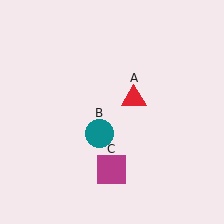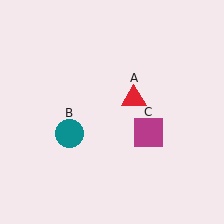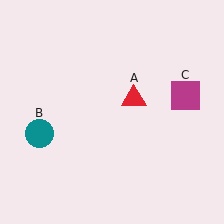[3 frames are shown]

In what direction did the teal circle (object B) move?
The teal circle (object B) moved left.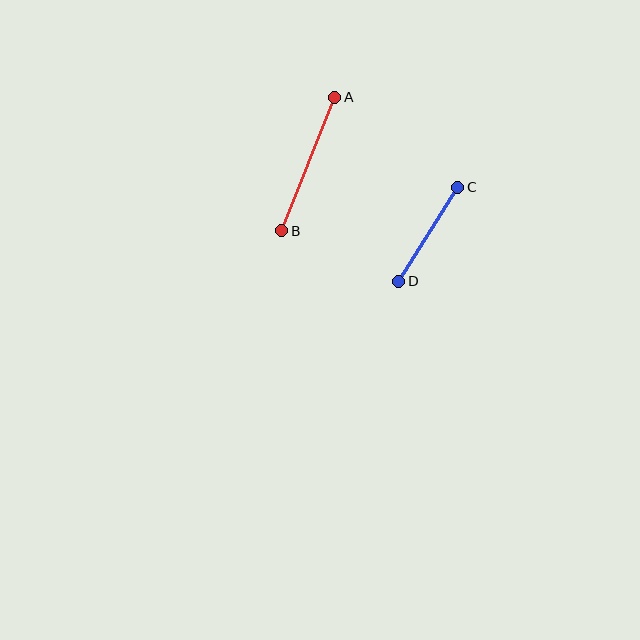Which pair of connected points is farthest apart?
Points A and B are farthest apart.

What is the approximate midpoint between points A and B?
The midpoint is at approximately (308, 164) pixels.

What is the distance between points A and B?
The distance is approximately 144 pixels.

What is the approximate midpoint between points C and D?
The midpoint is at approximately (428, 234) pixels.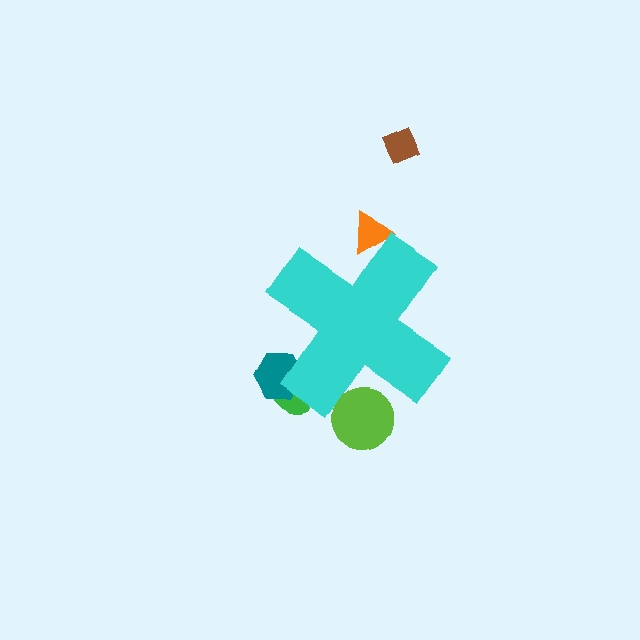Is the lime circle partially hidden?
Yes, the lime circle is partially hidden behind the cyan cross.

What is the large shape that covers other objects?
A cyan cross.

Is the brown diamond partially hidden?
No, the brown diamond is fully visible.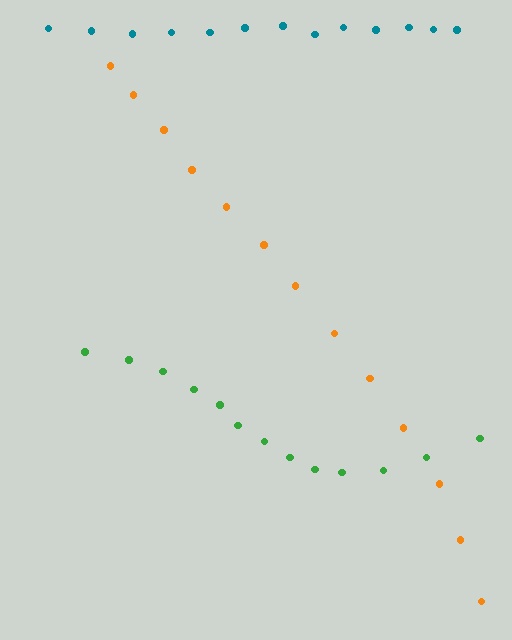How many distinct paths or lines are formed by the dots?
There are 3 distinct paths.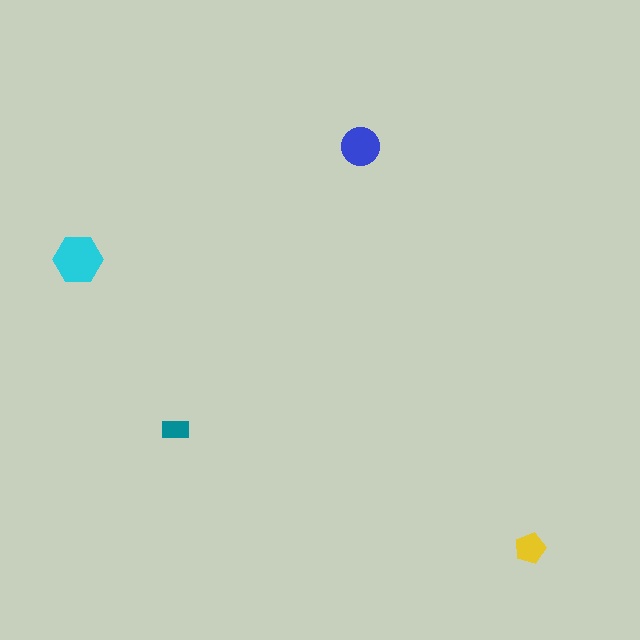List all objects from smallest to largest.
The teal rectangle, the yellow pentagon, the blue circle, the cyan hexagon.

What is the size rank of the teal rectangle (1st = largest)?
4th.